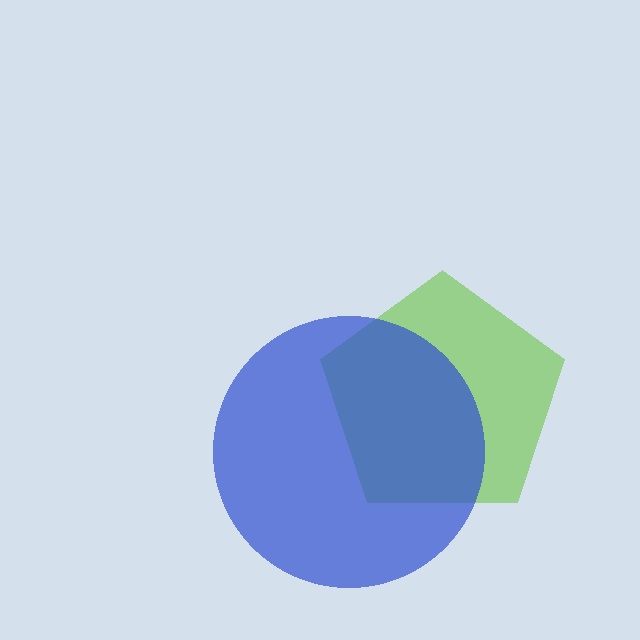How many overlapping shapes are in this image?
There are 2 overlapping shapes in the image.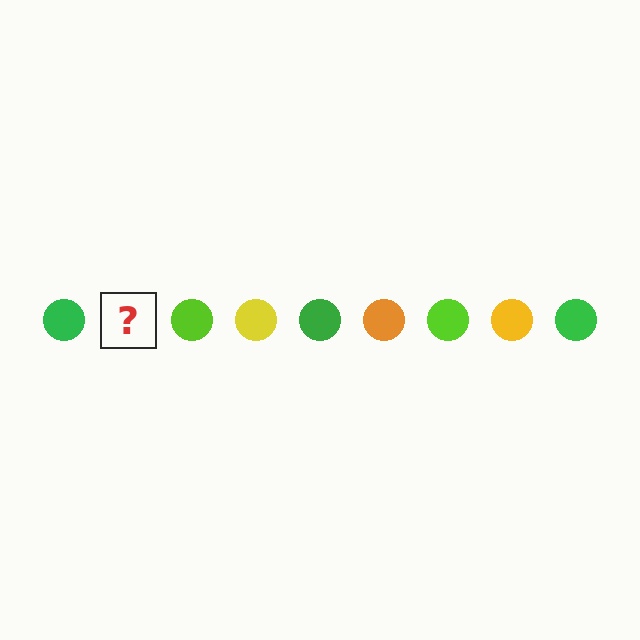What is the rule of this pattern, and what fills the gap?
The rule is that the pattern cycles through green, orange, lime, yellow circles. The gap should be filled with an orange circle.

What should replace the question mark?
The question mark should be replaced with an orange circle.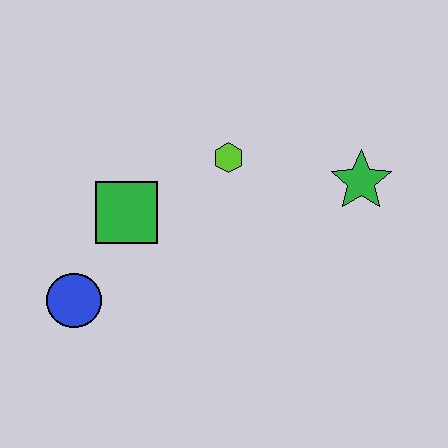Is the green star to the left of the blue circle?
No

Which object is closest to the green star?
The lime hexagon is closest to the green star.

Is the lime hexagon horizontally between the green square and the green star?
Yes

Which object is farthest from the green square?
The green star is farthest from the green square.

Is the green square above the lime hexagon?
No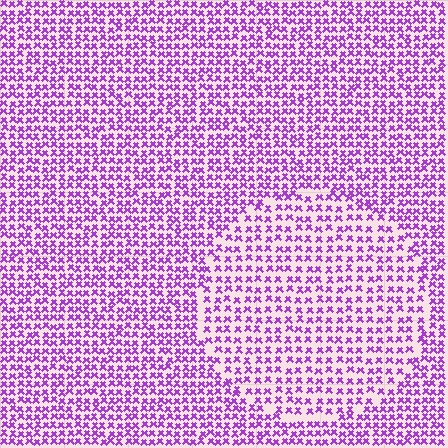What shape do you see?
I see a circle.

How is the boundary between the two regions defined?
The boundary is defined by a change in element density (approximately 1.5x ratio). All elements are the same color, size, and shape.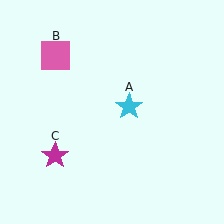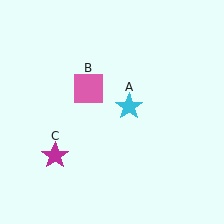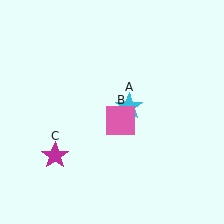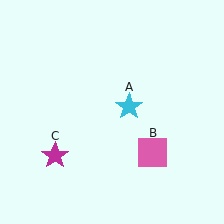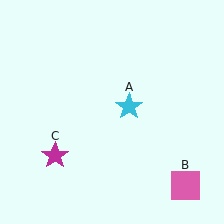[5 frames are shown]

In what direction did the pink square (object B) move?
The pink square (object B) moved down and to the right.